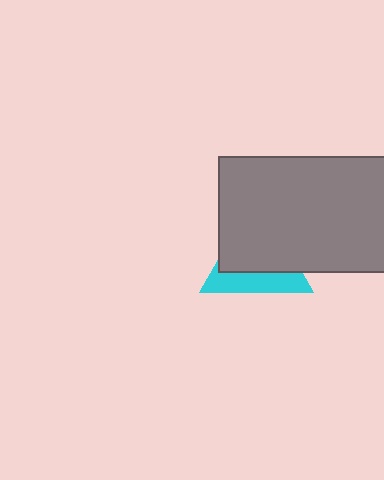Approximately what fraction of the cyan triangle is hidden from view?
Roughly 63% of the cyan triangle is hidden behind the gray rectangle.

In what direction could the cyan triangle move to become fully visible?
The cyan triangle could move down. That would shift it out from behind the gray rectangle entirely.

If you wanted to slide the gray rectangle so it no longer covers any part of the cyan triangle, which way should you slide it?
Slide it up — that is the most direct way to separate the two shapes.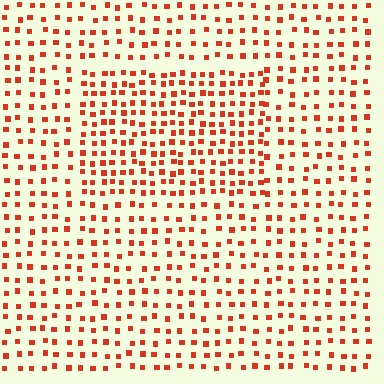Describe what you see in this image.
The image contains small red elements arranged at two different densities. A rectangle-shaped region is visible where the elements are more densely packed than the surrounding area.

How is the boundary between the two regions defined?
The boundary is defined by a change in element density (approximately 1.6x ratio). All elements are the same color, size, and shape.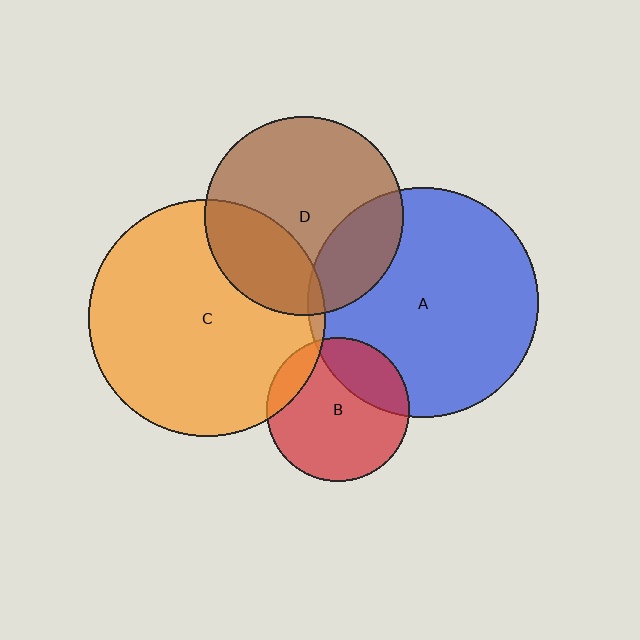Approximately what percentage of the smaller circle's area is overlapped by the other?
Approximately 15%.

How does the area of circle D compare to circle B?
Approximately 1.9 times.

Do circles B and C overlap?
Yes.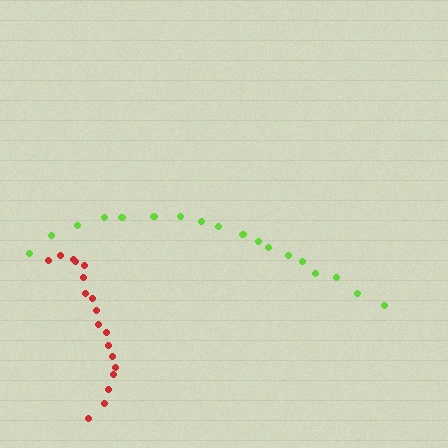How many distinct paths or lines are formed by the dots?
There are 2 distinct paths.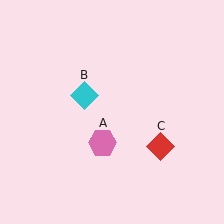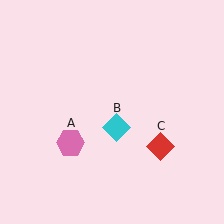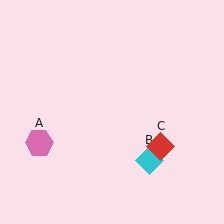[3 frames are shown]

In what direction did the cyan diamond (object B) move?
The cyan diamond (object B) moved down and to the right.